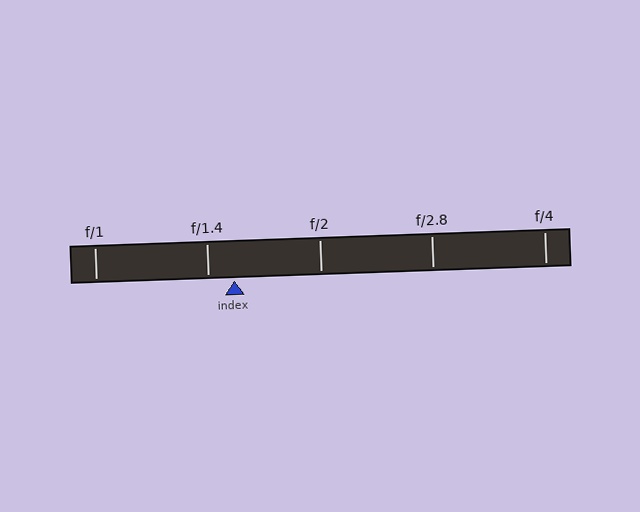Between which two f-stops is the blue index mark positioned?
The index mark is between f/1.4 and f/2.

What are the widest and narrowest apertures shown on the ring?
The widest aperture shown is f/1 and the narrowest is f/4.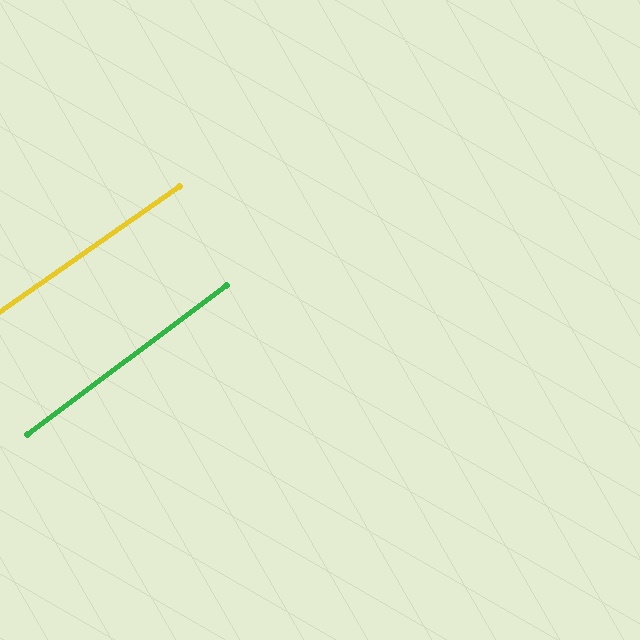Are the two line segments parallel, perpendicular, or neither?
Parallel — their directions differ by only 1.9°.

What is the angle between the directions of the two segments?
Approximately 2 degrees.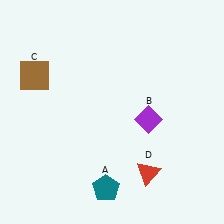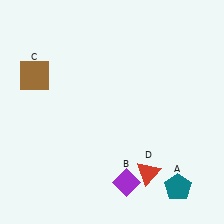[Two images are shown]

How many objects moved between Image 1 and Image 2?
2 objects moved between the two images.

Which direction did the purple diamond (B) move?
The purple diamond (B) moved down.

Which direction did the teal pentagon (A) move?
The teal pentagon (A) moved right.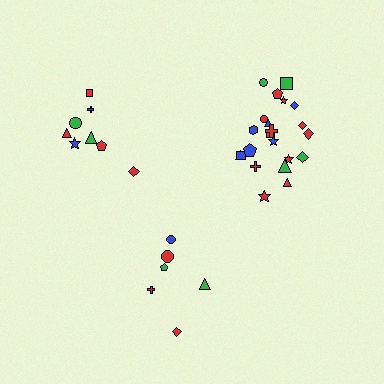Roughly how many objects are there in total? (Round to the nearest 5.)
Roughly 35 objects in total.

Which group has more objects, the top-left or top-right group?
The top-right group.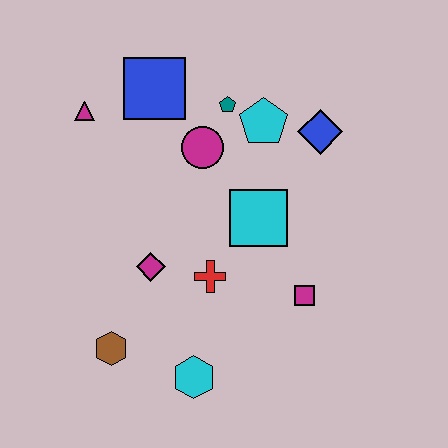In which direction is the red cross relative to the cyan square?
The red cross is below the cyan square.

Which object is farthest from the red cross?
The magenta triangle is farthest from the red cross.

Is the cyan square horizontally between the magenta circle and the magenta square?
Yes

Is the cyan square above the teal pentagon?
No